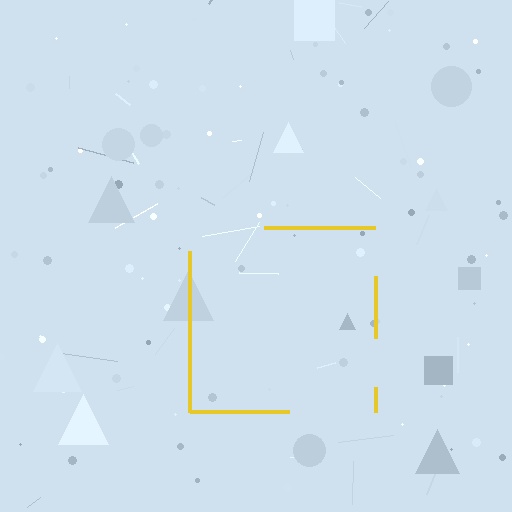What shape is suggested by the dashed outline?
The dashed outline suggests a square.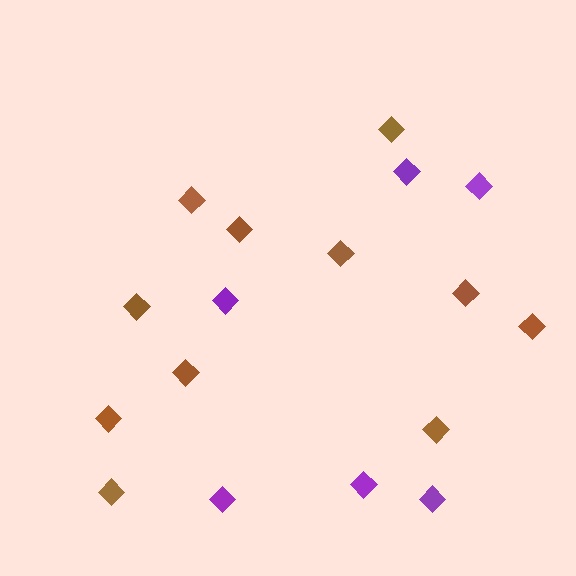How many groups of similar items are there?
There are 2 groups: one group of brown diamonds (11) and one group of purple diamonds (6).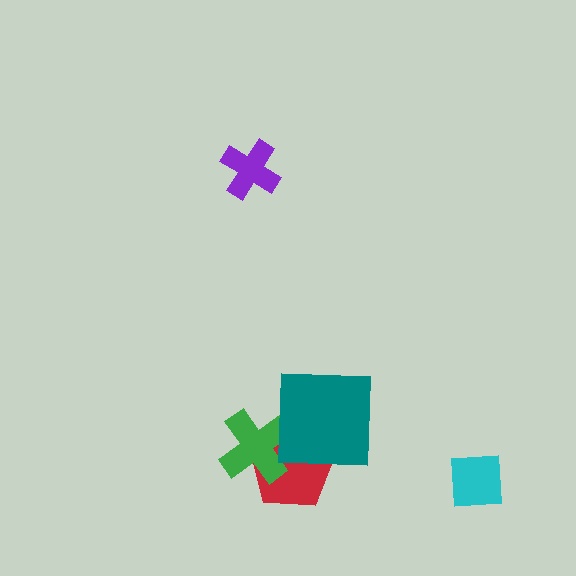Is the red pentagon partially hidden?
Yes, it is partially covered by another shape.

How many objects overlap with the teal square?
2 objects overlap with the teal square.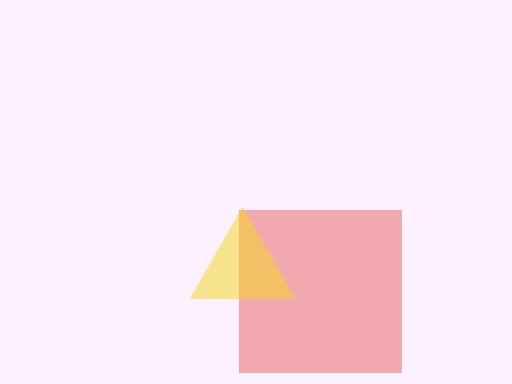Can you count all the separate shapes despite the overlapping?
Yes, there are 2 separate shapes.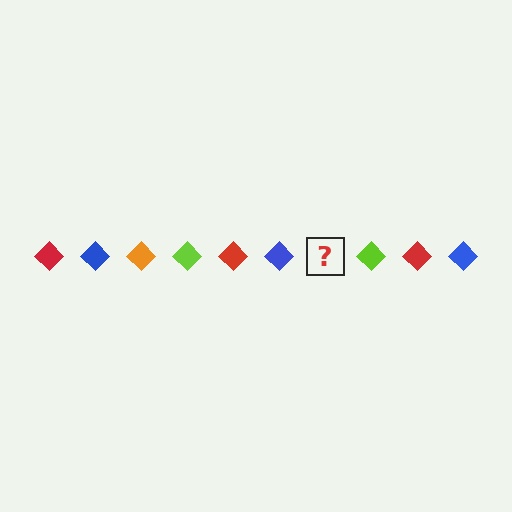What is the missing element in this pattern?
The missing element is an orange diamond.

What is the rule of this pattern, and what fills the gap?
The rule is that the pattern cycles through red, blue, orange, lime diamonds. The gap should be filled with an orange diamond.